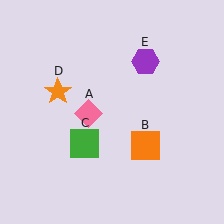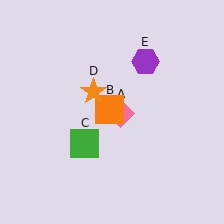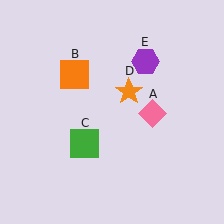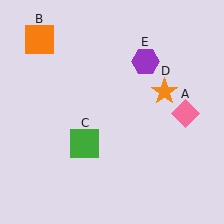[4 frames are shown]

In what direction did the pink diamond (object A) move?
The pink diamond (object A) moved right.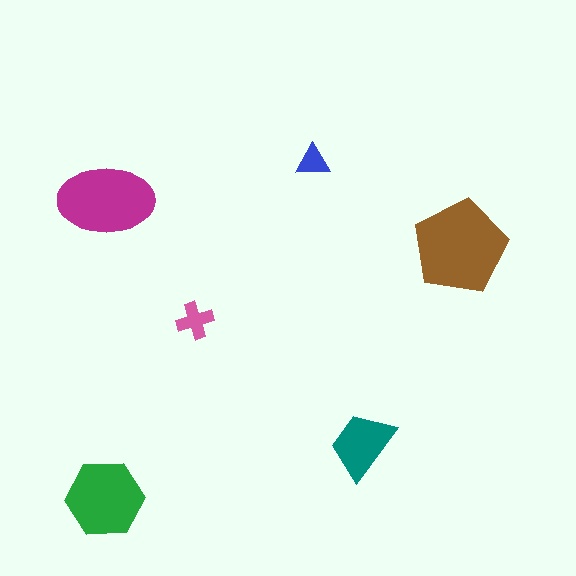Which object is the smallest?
The blue triangle.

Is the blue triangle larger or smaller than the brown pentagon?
Smaller.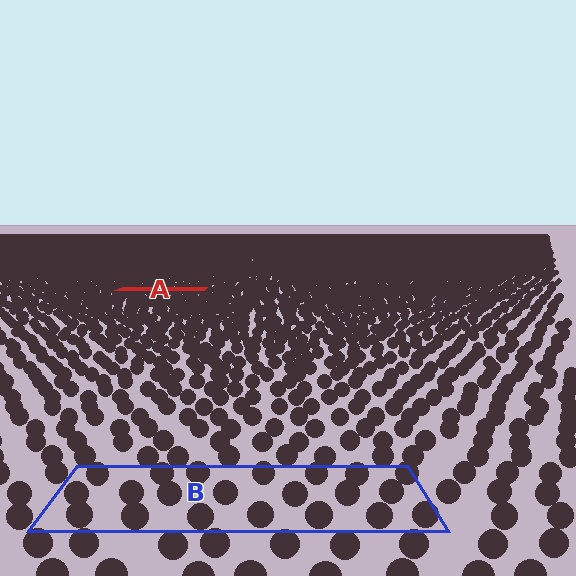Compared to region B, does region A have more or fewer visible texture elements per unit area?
Region A has more texture elements per unit area — they are packed more densely because it is farther away.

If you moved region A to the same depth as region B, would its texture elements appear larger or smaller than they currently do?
They would appear larger. At a closer depth, the same texture elements are projected at a bigger on-screen size.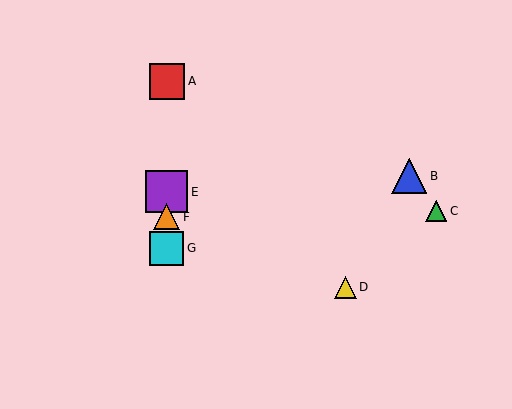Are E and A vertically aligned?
Yes, both are at x≈167.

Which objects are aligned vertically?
Objects A, E, F, G are aligned vertically.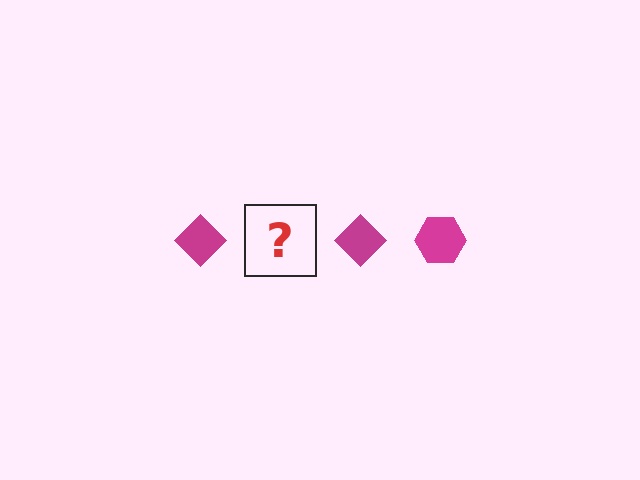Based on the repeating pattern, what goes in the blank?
The blank should be a magenta hexagon.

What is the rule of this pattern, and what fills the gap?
The rule is that the pattern cycles through diamond, hexagon shapes in magenta. The gap should be filled with a magenta hexagon.